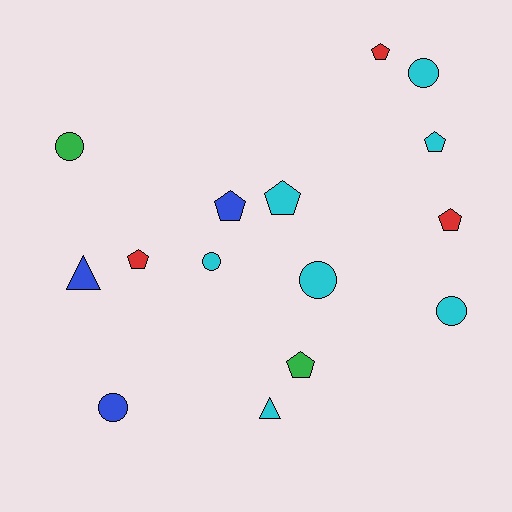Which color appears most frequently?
Cyan, with 7 objects.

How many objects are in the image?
There are 15 objects.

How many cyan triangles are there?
There is 1 cyan triangle.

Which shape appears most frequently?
Pentagon, with 7 objects.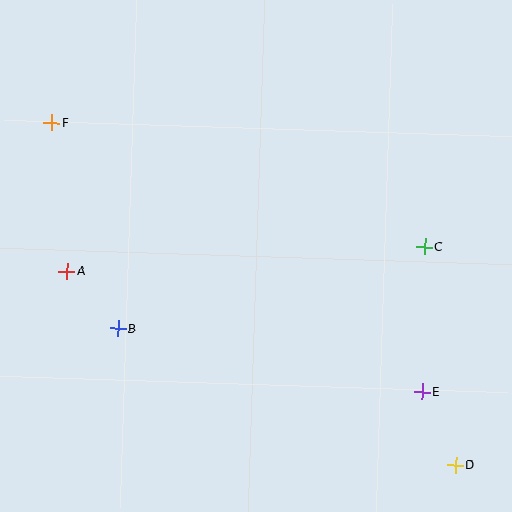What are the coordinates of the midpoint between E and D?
The midpoint between E and D is at (439, 428).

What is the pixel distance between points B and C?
The distance between B and C is 318 pixels.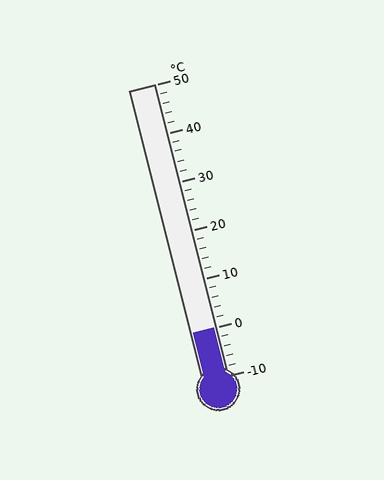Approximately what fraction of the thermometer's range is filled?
The thermometer is filled to approximately 15% of its range.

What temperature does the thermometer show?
The thermometer shows approximately 0°C.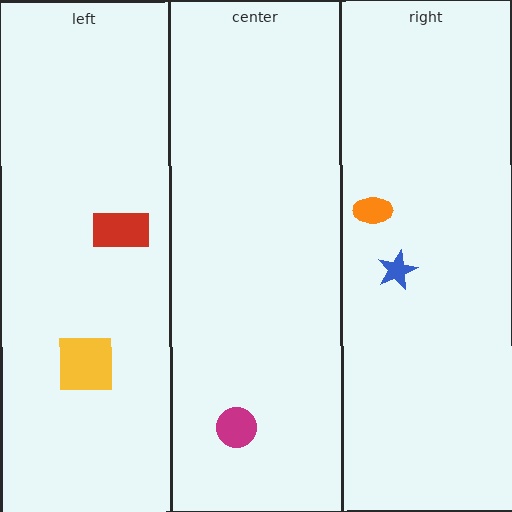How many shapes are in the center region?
1.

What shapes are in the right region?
The orange ellipse, the blue star.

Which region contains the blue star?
The right region.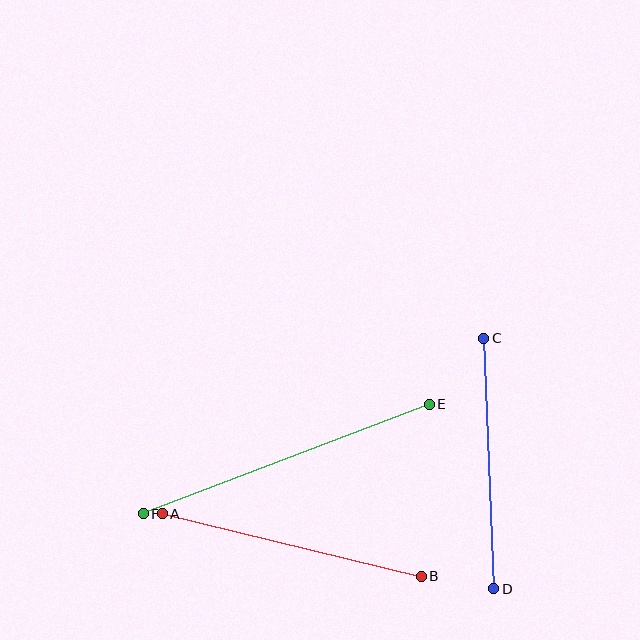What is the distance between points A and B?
The distance is approximately 266 pixels.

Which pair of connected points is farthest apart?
Points E and F are farthest apart.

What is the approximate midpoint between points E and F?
The midpoint is at approximately (286, 459) pixels.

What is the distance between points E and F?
The distance is approximately 307 pixels.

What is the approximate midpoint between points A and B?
The midpoint is at approximately (292, 545) pixels.